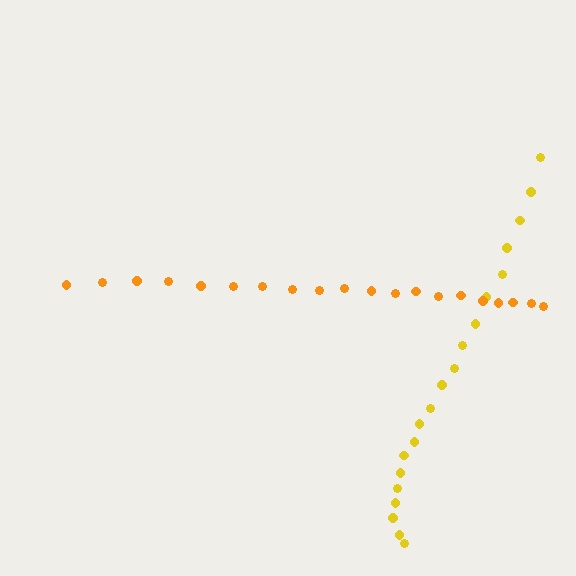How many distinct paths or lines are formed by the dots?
There are 2 distinct paths.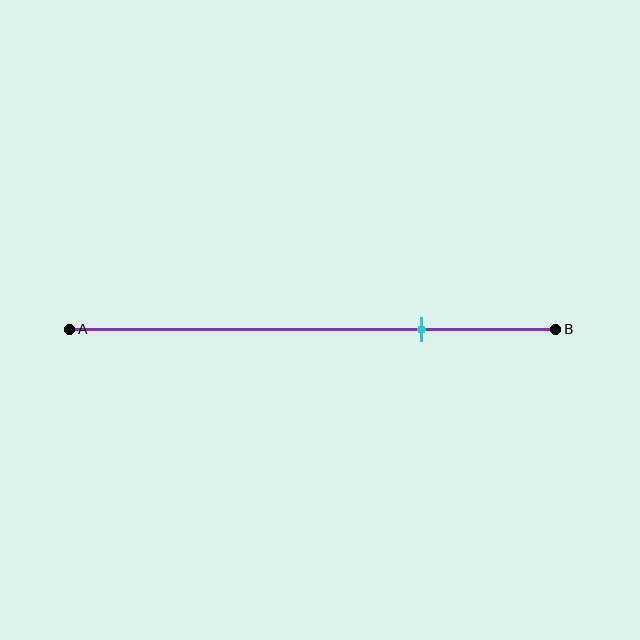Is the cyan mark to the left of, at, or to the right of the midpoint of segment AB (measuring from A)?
The cyan mark is to the right of the midpoint of segment AB.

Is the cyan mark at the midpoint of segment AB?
No, the mark is at about 70% from A, not at the 50% midpoint.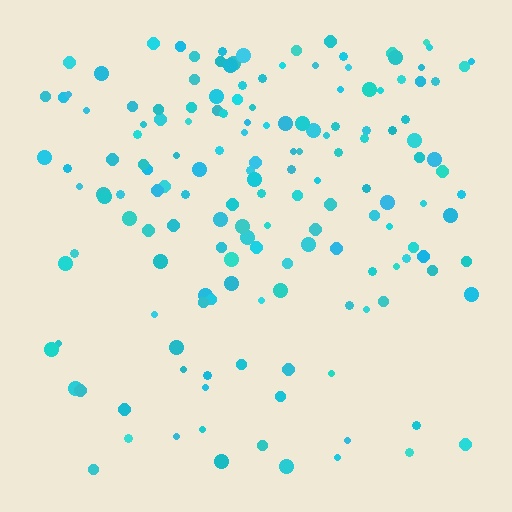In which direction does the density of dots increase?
From bottom to top, with the top side densest.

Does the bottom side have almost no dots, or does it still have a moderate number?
Still a moderate number, just noticeably fewer than the top.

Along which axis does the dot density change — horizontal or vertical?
Vertical.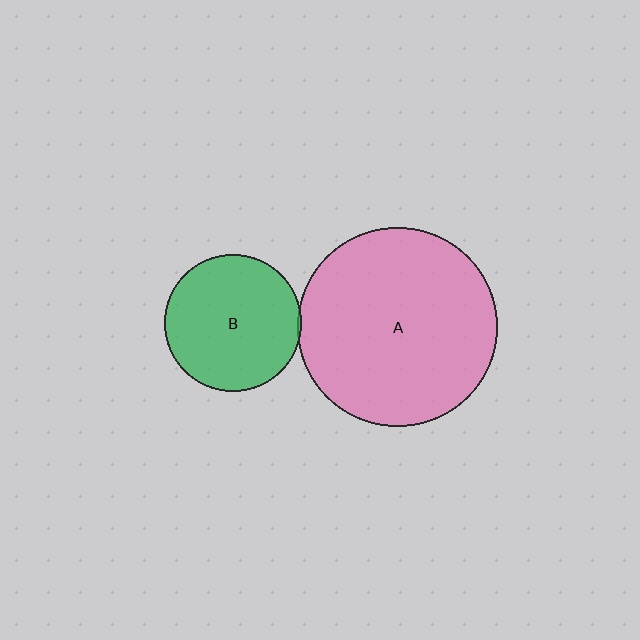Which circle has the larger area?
Circle A (pink).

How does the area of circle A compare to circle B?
Approximately 2.1 times.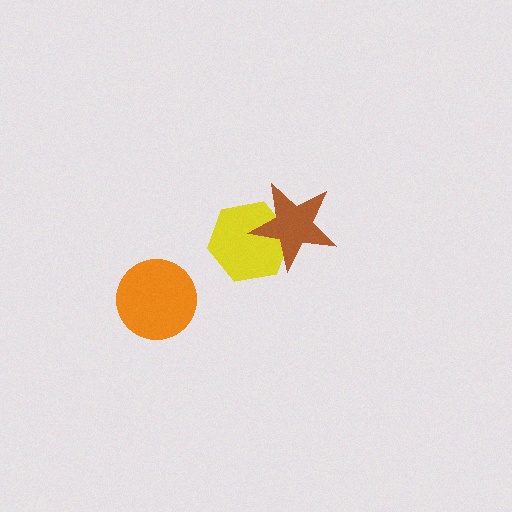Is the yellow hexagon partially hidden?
Yes, it is partially covered by another shape.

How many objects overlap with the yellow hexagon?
1 object overlaps with the yellow hexagon.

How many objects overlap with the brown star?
1 object overlaps with the brown star.